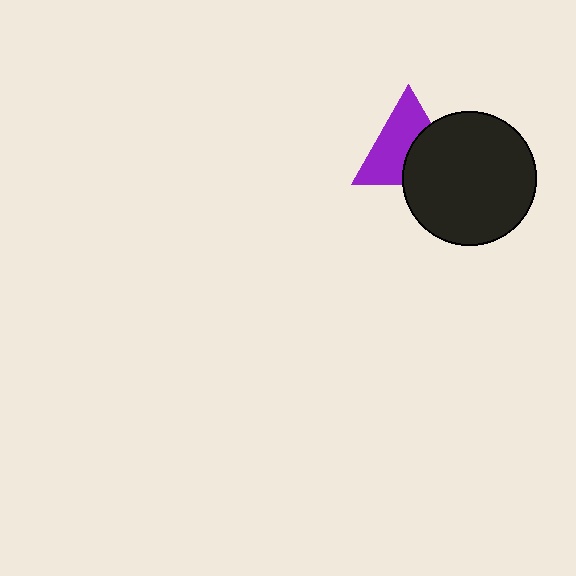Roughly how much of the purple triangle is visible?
About half of it is visible (roughly 58%).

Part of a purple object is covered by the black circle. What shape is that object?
It is a triangle.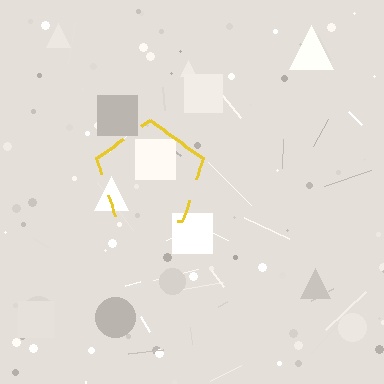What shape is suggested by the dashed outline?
The dashed outline suggests a pentagon.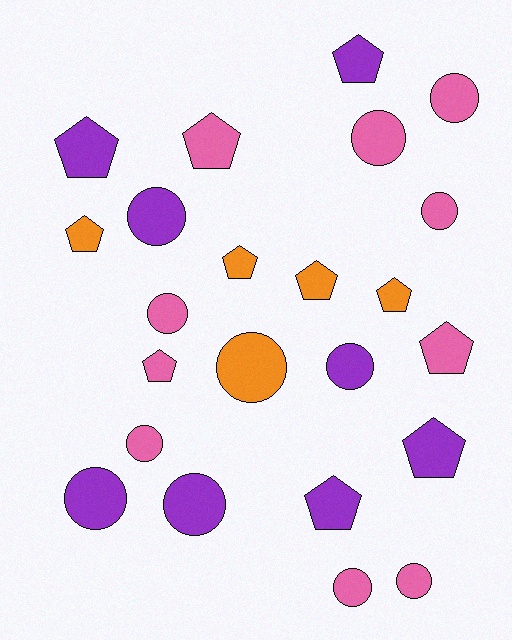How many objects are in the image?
There are 23 objects.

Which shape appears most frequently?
Circle, with 12 objects.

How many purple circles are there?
There are 4 purple circles.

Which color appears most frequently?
Pink, with 10 objects.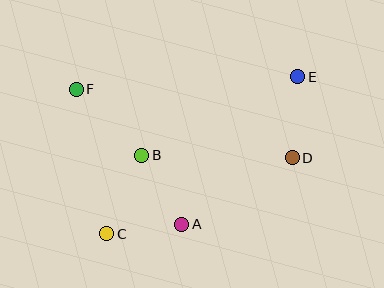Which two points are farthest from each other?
Points C and E are farthest from each other.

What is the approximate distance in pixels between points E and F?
The distance between E and F is approximately 222 pixels.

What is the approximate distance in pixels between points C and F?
The distance between C and F is approximately 148 pixels.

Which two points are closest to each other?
Points A and C are closest to each other.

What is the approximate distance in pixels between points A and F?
The distance between A and F is approximately 171 pixels.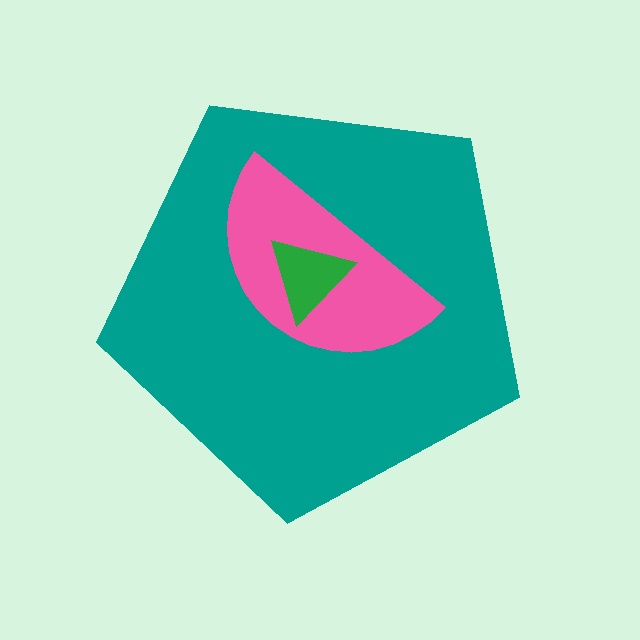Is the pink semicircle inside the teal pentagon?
Yes.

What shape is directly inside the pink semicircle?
The green triangle.